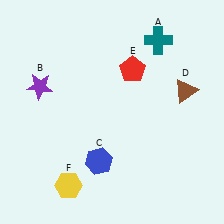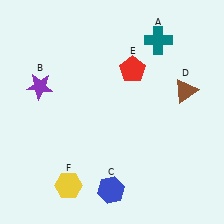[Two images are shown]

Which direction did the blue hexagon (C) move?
The blue hexagon (C) moved down.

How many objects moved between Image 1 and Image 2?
1 object moved between the two images.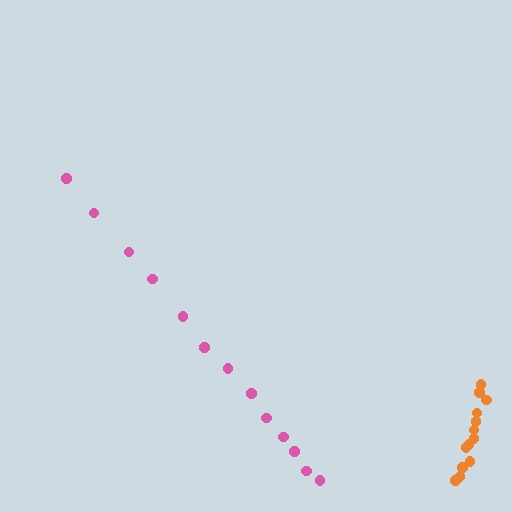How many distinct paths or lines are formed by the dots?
There are 2 distinct paths.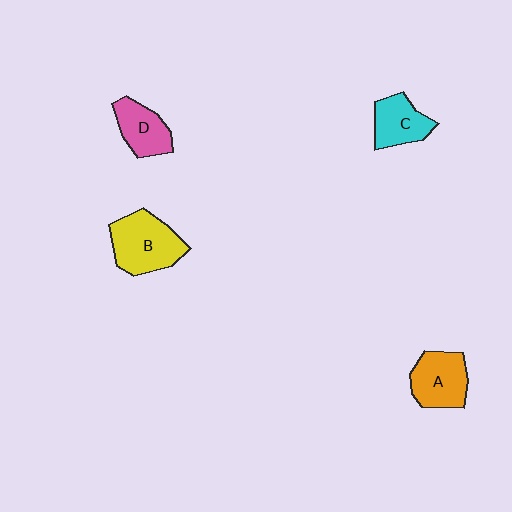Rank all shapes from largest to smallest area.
From largest to smallest: B (yellow), A (orange), D (pink), C (cyan).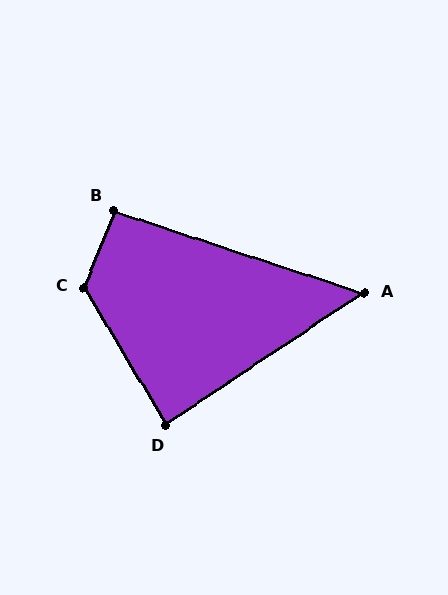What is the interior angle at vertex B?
Approximately 93 degrees (approximately right).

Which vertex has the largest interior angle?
C, at approximately 128 degrees.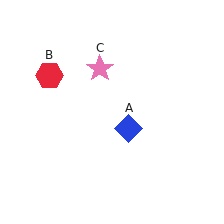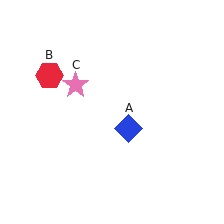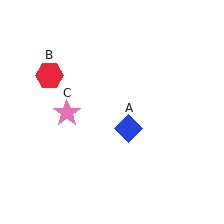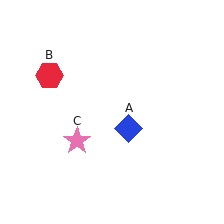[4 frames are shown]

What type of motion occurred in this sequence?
The pink star (object C) rotated counterclockwise around the center of the scene.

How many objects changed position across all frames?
1 object changed position: pink star (object C).